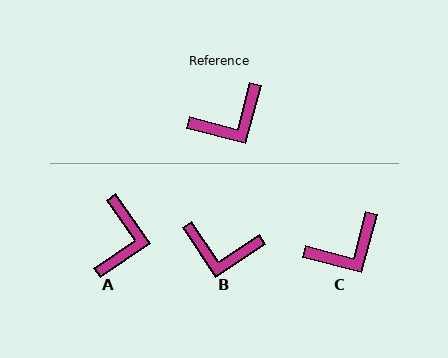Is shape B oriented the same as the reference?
No, it is off by about 41 degrees.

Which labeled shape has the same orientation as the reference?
C.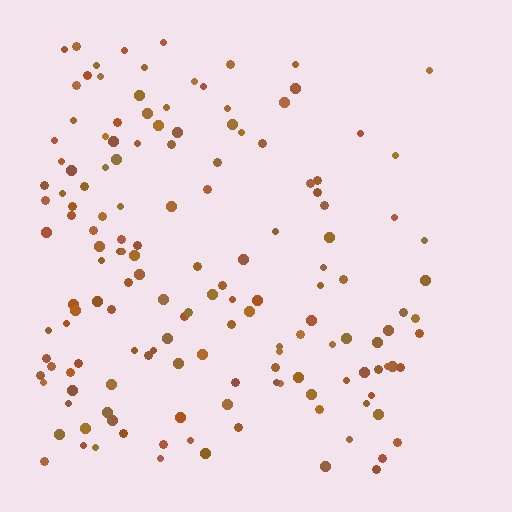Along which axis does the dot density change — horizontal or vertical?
Horizontal.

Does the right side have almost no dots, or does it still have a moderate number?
Still a moderate number, just noticeably fewer than the left.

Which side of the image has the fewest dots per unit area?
The right.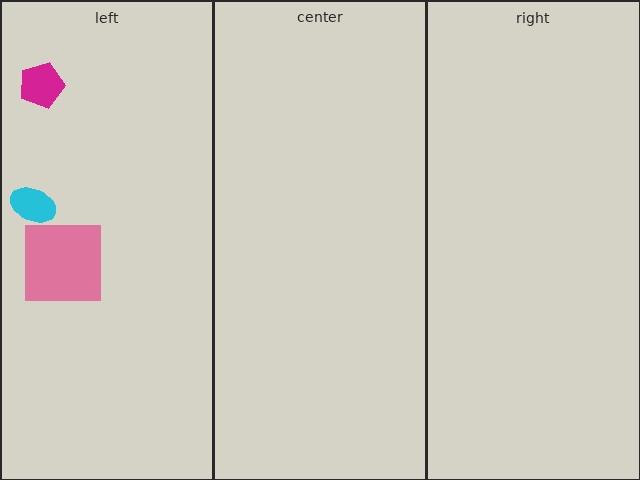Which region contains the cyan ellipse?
The left region.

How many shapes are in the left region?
3.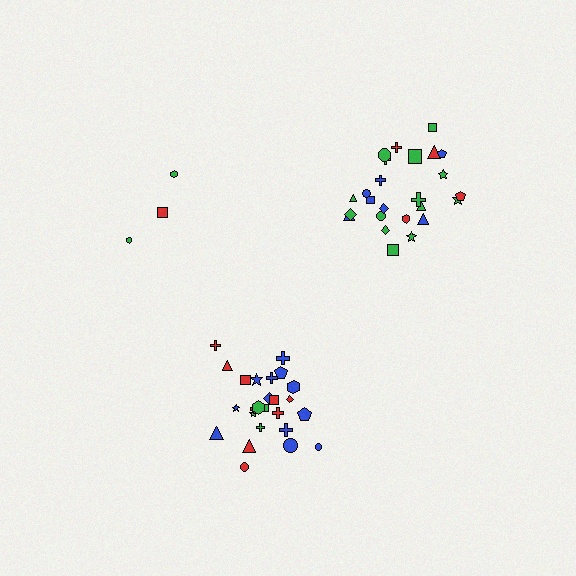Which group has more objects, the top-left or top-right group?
The top-right group.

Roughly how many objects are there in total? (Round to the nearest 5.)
Roughly 55 objects in total.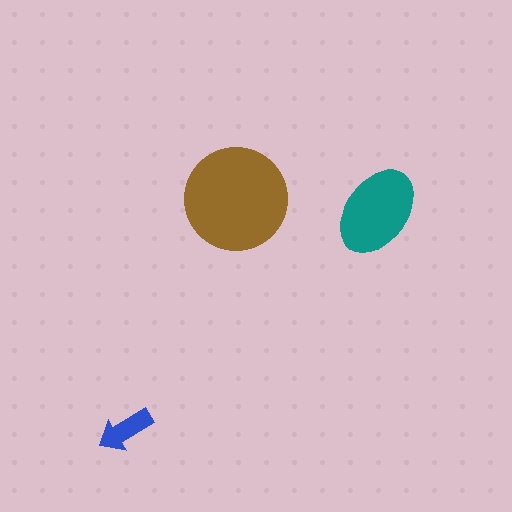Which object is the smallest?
The blue arrow.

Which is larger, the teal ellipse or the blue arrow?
The teal ellipse.